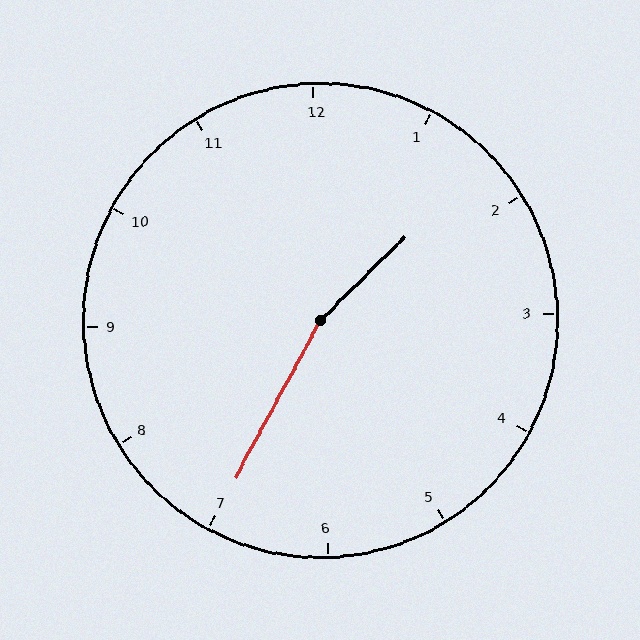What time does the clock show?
1:35.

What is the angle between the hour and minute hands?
Approximately 162 degrees.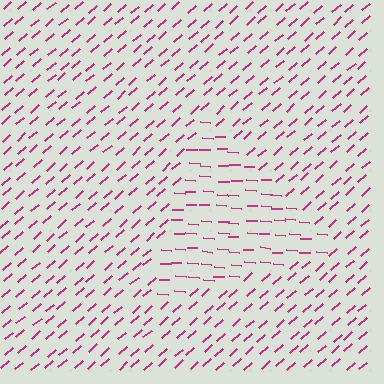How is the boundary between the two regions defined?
The boundary is defined purely by a change in line orientation (approximately 45 degrees difference). All lines are the same color and thickness.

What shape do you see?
I see a triangle.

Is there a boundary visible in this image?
Yes, there is a texture boundary formed by a change in line orientation.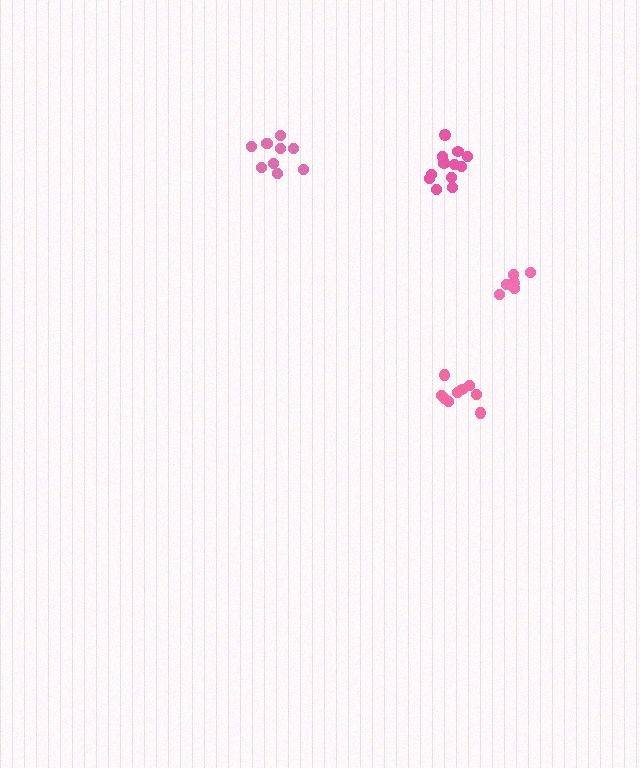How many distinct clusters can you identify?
There are 4 distinct clusters.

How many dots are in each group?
Group 1: 9 dots, Group 2: 7 dots, Group 3: 10 dots, Group 4: 13 dots (39 total).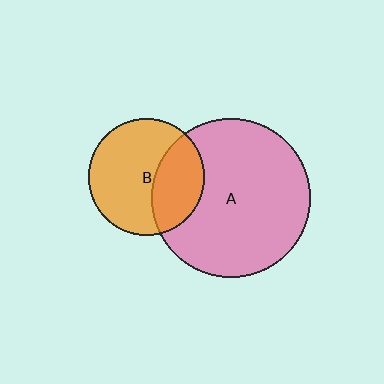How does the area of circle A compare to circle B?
Approximately 1.9 times.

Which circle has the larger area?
Circle A (pink).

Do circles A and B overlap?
Yes.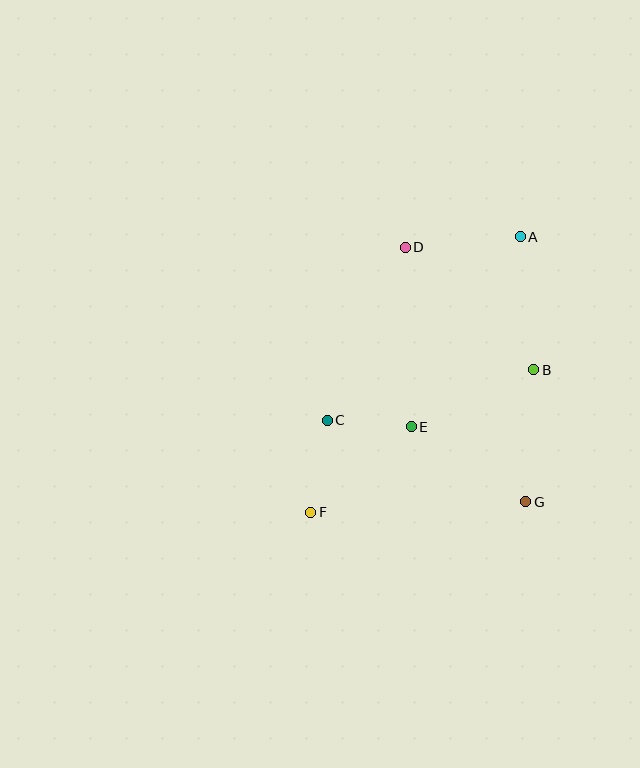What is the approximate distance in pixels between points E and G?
The distance between E and G is approximately 137 pixels.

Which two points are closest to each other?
Points C and E are closest to each other.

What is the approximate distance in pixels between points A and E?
The distance between A and E is approximately 219 pixels.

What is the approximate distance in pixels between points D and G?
The distance between D and G is approximately 282 pixels.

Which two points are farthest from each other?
Points A and F are farthest from each other.